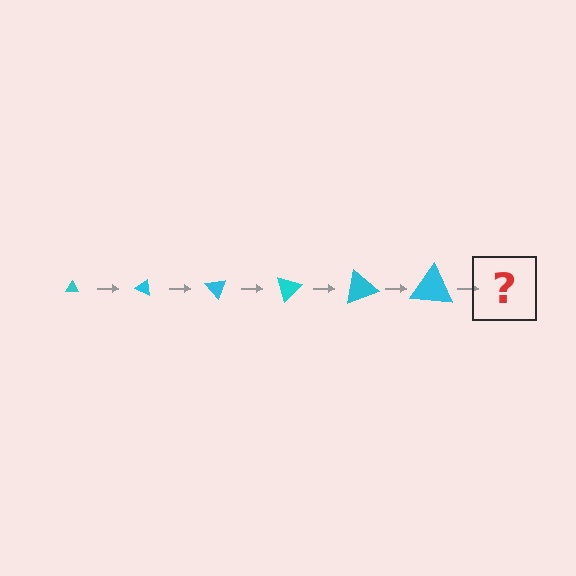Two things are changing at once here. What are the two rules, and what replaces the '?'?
The two rules are that the triangle grows larger each step and it rotates 25 degrees each step. The '?' should be a triangle, larger than the previous one and rotated 150 degrees from the start.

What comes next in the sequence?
The next element should be a triangle, larger than the previous one and rotated 150 degrees from the start.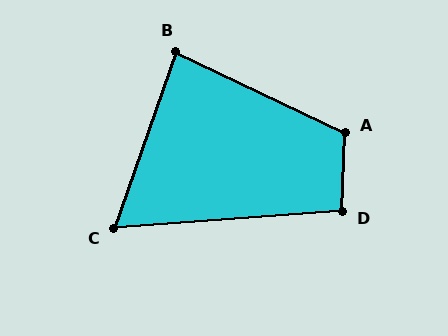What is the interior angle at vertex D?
Approximately 96 degrees (obtuse).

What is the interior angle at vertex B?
Approximately 84 degrees (acute).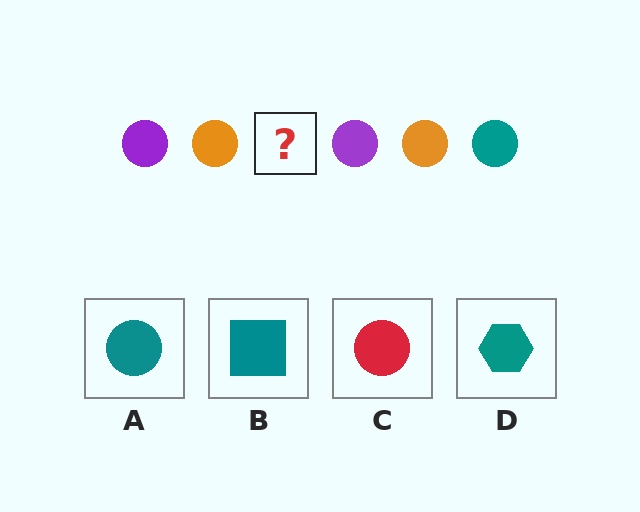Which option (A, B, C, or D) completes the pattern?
A.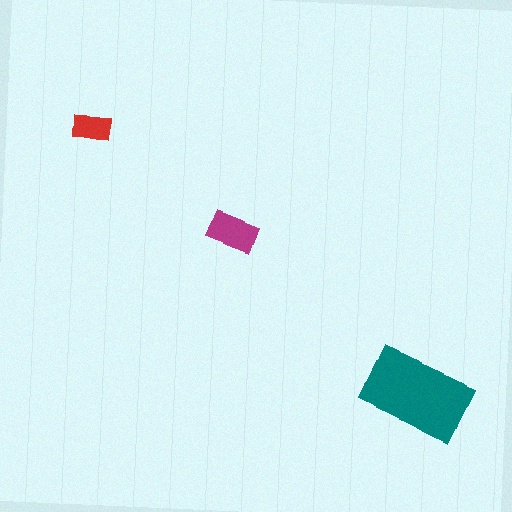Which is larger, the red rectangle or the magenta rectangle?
The magenta one.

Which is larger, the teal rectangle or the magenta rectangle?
The teal one.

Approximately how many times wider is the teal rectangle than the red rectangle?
About 2.5 times wider.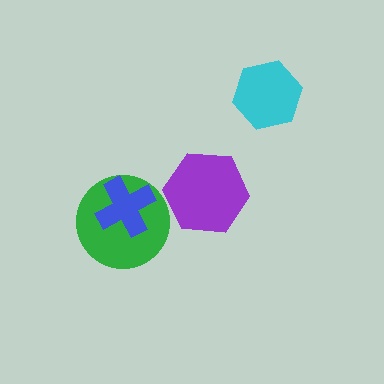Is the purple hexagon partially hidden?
No, no other shape covers it.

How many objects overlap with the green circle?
1 object overlaps with the green circle.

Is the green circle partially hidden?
Yes, it is partially covered by another shape.